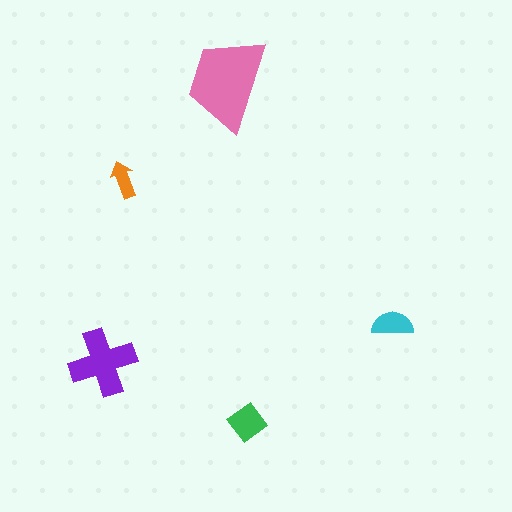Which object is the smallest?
The orange arrow.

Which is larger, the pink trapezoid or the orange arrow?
The pink trapezoid.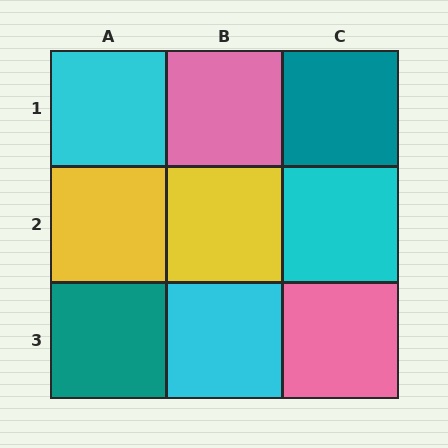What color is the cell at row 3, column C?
Pink.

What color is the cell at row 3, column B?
Cyan.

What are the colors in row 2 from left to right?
Yellow, yellow, cyan.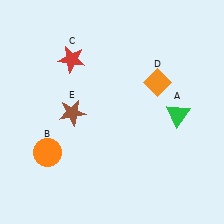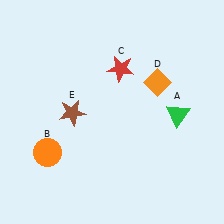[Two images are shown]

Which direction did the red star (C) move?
The red star (C) moved right.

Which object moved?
The red star (C) moved right.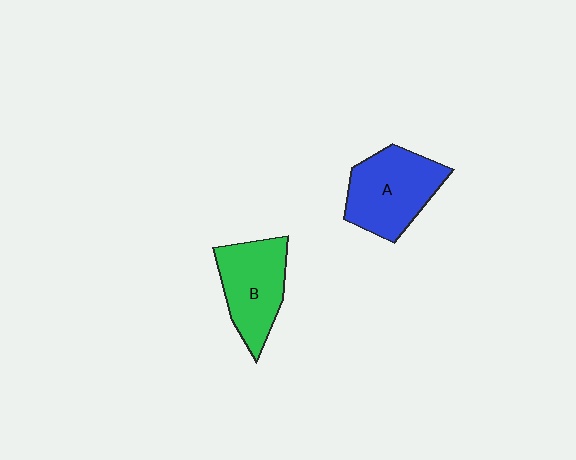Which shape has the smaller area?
Shape B (green).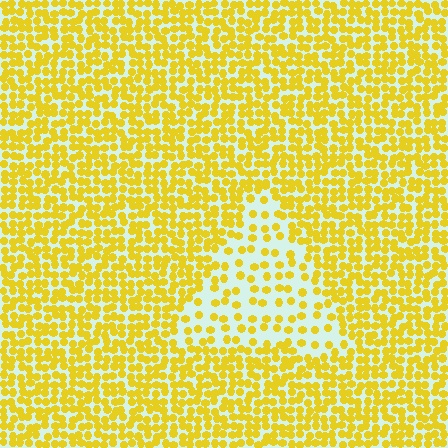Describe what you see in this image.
The image contains small yellow elements arranged at two different densities. A triangle-shaped region is visible where the elements are less densely packed than the surrounding area.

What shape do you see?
I see a triangle.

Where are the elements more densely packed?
The elements are more densely packed outside the triangle boundary.